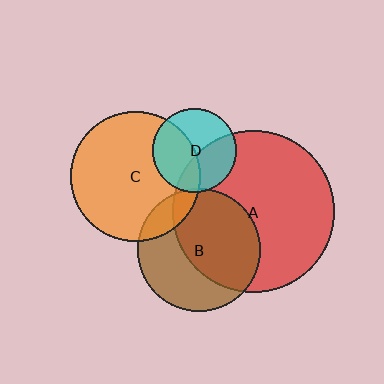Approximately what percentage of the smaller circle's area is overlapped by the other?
Approximately 55%.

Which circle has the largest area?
Circle A (red).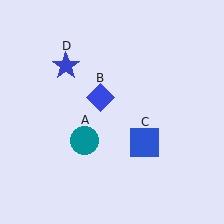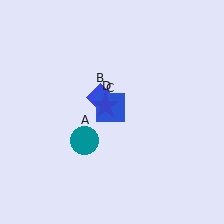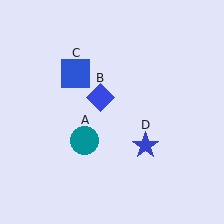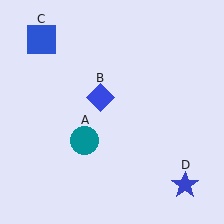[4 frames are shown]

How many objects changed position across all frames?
2 objects changed position: blue square (object C), blue star (object D).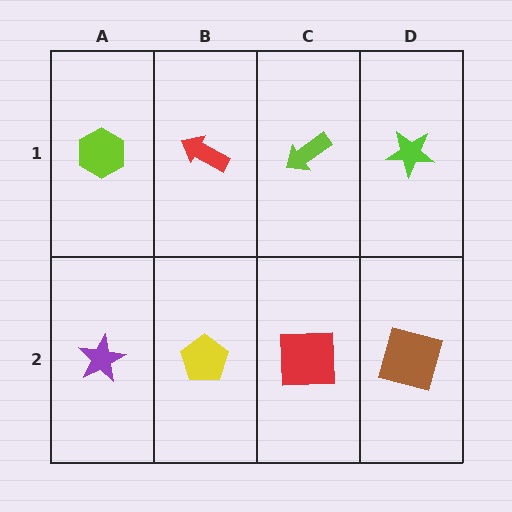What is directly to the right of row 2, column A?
A yellow pentagon.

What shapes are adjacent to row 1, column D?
A brown square (row 2, column D), a lime arrow (row 1, column C).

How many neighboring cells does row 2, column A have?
2.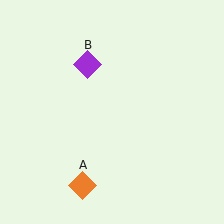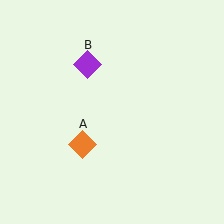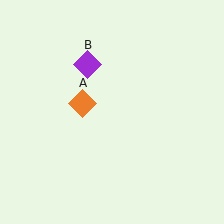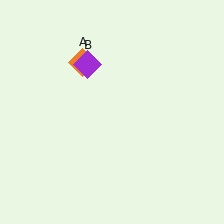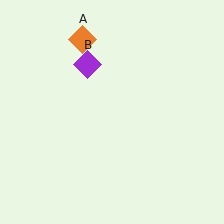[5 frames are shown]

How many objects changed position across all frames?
1 object changed position: orange diamond (object A).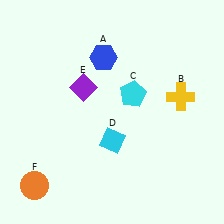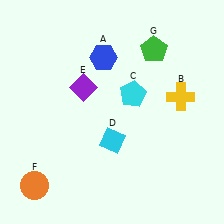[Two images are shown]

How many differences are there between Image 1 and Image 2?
There is 1 difference between the two images.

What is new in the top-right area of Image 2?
A green pentagon (G) was added in the top-right area of Image 2.